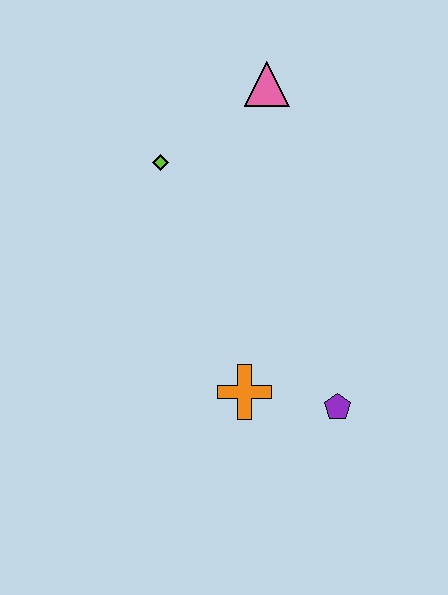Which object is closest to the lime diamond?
The pink triangle is closest to the lime diamond.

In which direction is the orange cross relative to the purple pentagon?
The orange cross is to the left of the purple pentagon.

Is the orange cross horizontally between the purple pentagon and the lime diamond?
Yes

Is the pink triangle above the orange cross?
Yes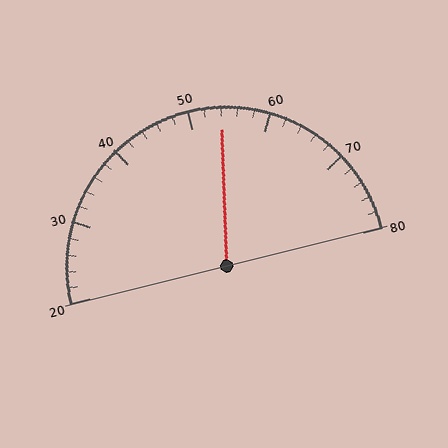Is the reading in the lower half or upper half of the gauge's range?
The reading is in the upper half of the range (20 to 80).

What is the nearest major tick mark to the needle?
The nearest major tick mark is 50.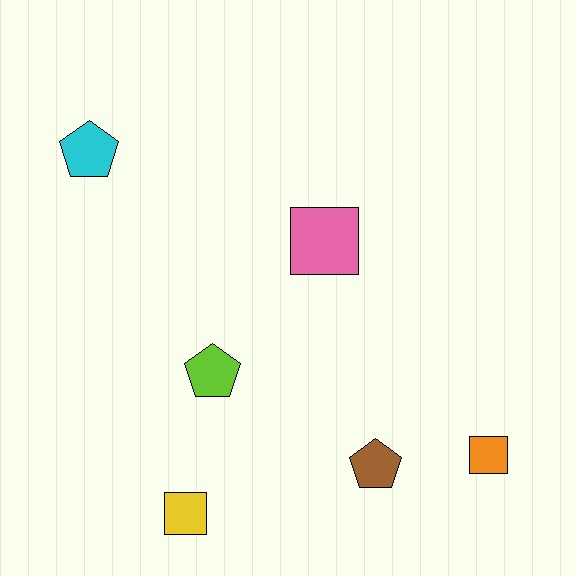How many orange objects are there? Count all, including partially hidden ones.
There is 1 orange object.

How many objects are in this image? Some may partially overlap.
There are 6 objects.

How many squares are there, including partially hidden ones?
There are 3 squares.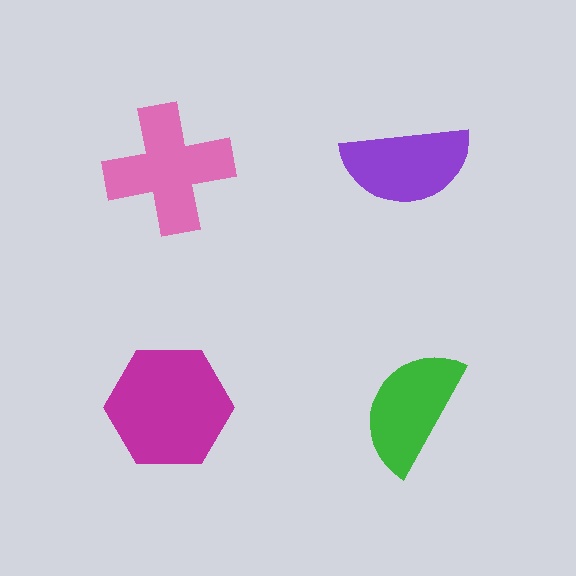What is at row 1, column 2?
A purple semicircle.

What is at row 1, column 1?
A pink cross.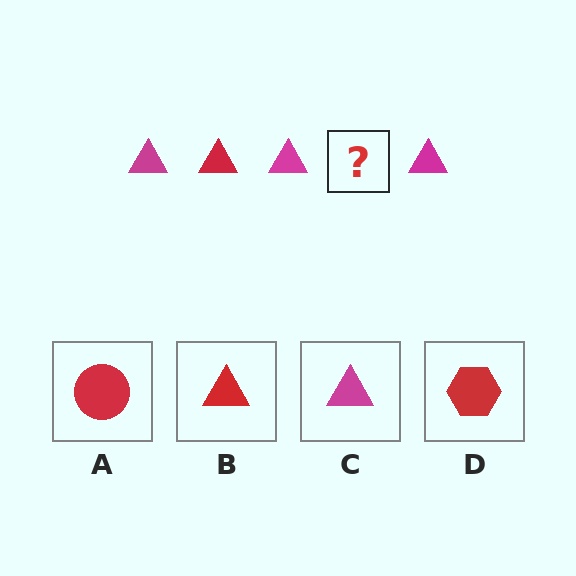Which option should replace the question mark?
Option B.